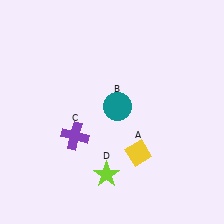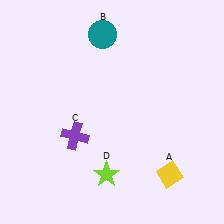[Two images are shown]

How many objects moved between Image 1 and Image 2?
2 objects moved between the two images.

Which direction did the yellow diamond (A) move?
The yellow diamond (A) moved right.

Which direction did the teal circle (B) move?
The teal circle (B) moved up.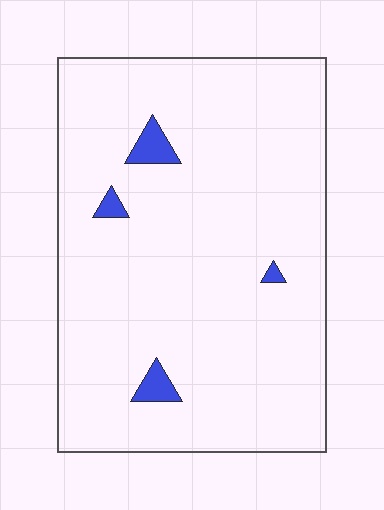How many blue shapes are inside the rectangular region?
4.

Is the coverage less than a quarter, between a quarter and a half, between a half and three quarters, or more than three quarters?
Less than a quarter.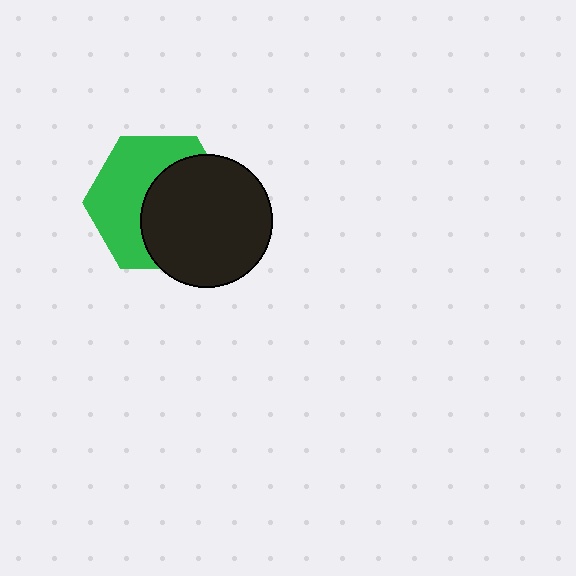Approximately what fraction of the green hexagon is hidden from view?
Roughly 50% of the green hexagon is hidden behind the black circle.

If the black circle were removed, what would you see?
You would see the complete green hexagon.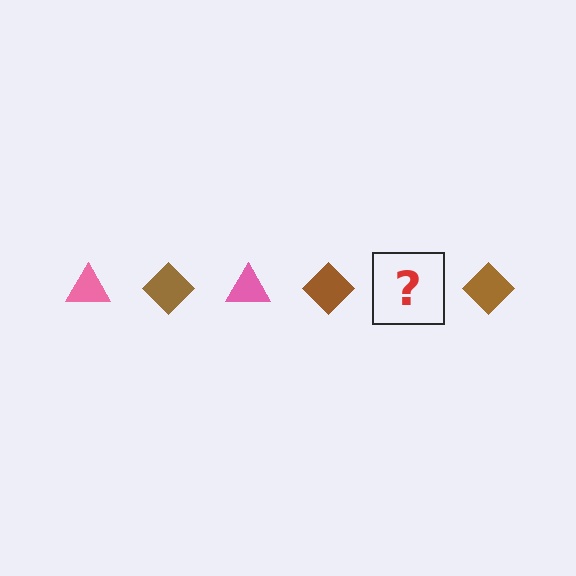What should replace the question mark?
The question mark should be replaced with a pink triangle.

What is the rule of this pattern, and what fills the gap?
The rule is that the pattern alternates between pink triangle and brown diamond. The gap should be filled with a pink triangle.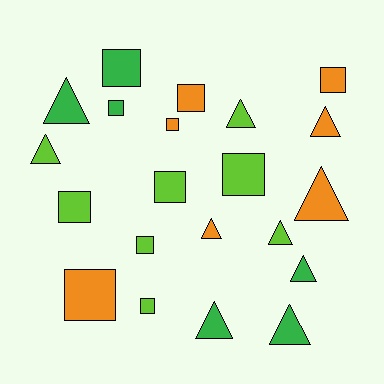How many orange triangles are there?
There are 3 orange triangles.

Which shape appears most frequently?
Square, with 11 objects.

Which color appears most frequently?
Lime, with 8 objects.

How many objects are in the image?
There are 21 objects.